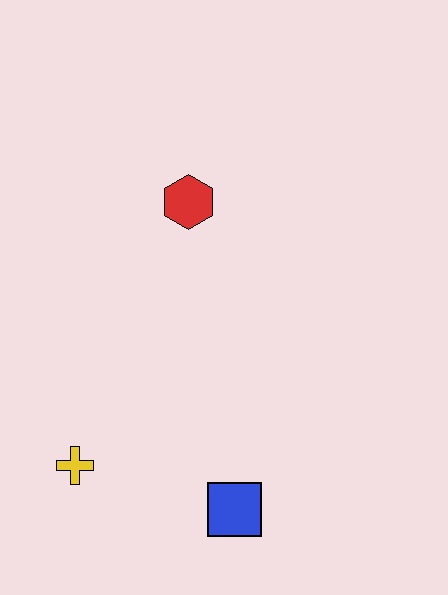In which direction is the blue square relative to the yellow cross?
The blue square is to the right of the yellow cross.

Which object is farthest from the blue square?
The red hexagon is farthest from the blue square.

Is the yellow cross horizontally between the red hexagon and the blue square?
No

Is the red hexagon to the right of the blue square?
No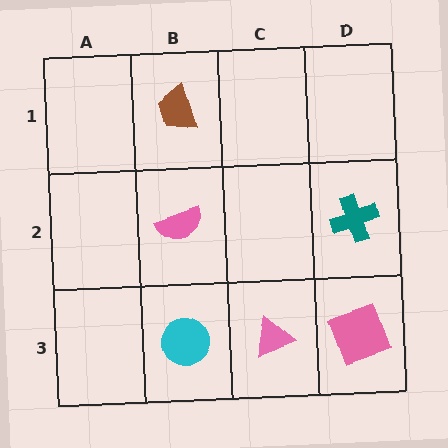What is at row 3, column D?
A pink square.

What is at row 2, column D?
A teal cross.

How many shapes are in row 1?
1 shape.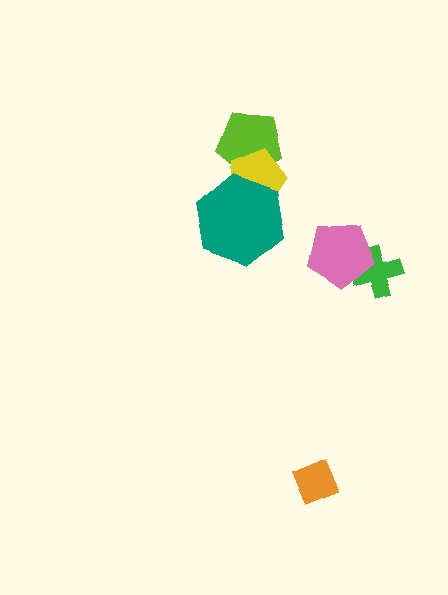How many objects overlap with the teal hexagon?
1 object overlaps with the teal hexagon.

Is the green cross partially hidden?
Yes, it is partially covered by another shape.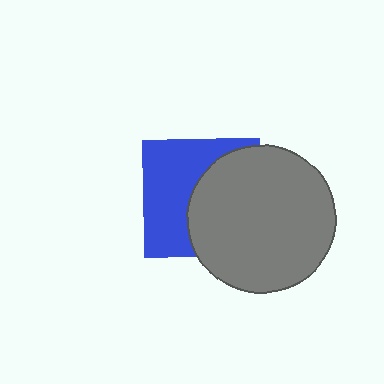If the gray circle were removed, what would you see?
You would see the complete blue square.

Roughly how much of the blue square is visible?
About half of it is visible (roughly 49%).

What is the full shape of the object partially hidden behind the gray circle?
The partially hidden object is a blue square.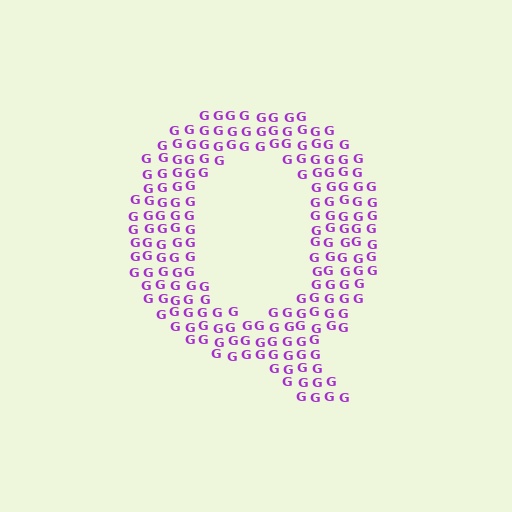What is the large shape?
The large shape is the letter Q.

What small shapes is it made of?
It is made of small letter G's.